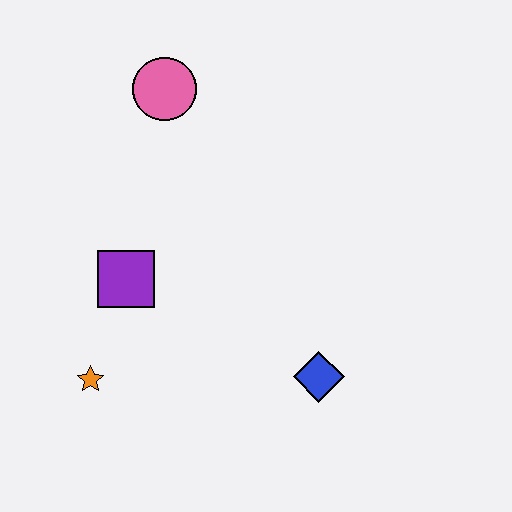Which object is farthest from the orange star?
The pink circle is farthest from the orange star.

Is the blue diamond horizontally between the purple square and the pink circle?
No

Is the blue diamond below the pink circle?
Yes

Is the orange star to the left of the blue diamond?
Yes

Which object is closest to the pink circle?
The purple square is closest to the pink circle.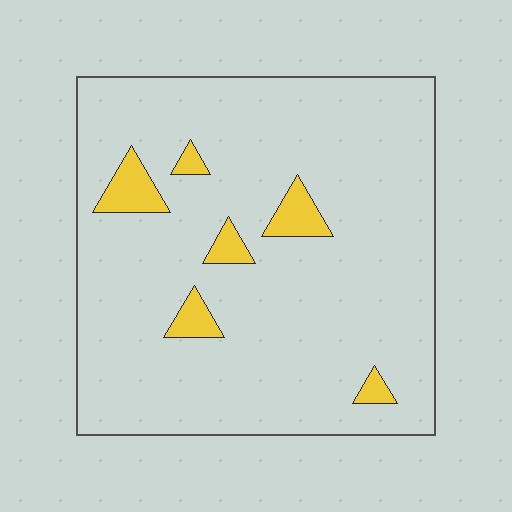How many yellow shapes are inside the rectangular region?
6.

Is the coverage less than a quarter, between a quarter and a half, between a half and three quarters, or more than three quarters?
Less than a quarter.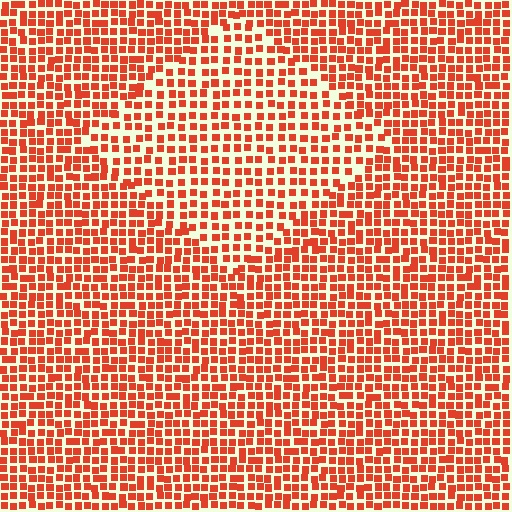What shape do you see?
I see a diamond.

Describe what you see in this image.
The image contains small red elements arranged at two different densities. A diamond-shaped region is visible where the elements are less densely packed than the surrounding area.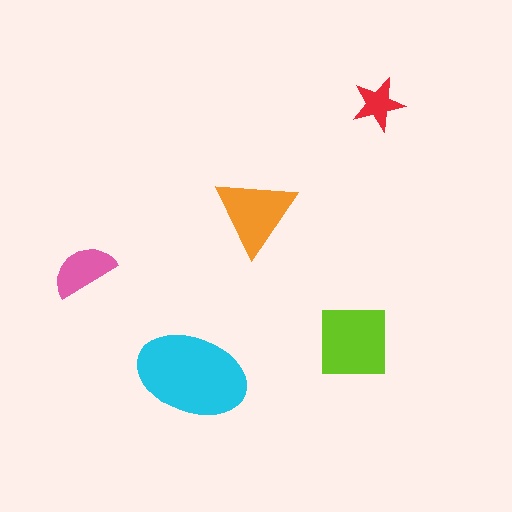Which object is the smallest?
The red star.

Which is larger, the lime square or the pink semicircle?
The lime square.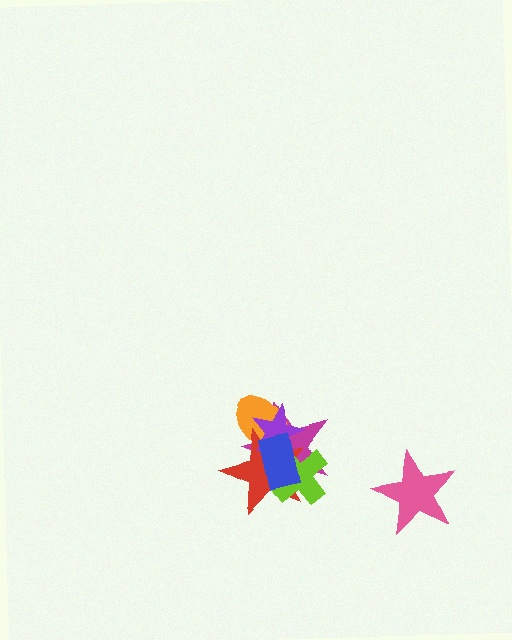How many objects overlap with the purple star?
5 objects overlap with the purple star.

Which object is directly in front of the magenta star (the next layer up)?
The orange ellipse is directly in front of the magenta star.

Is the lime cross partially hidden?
Yes, it is partially covered by another shape.